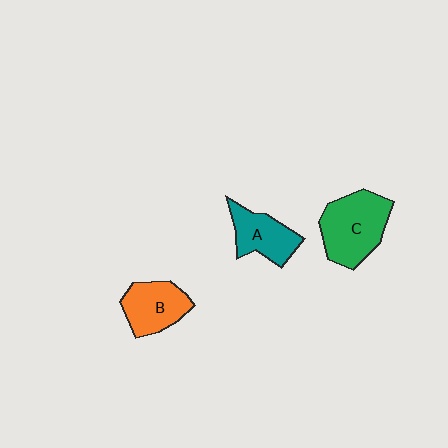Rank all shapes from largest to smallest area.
From largest to smallest: C (green), B (orange), A (teal).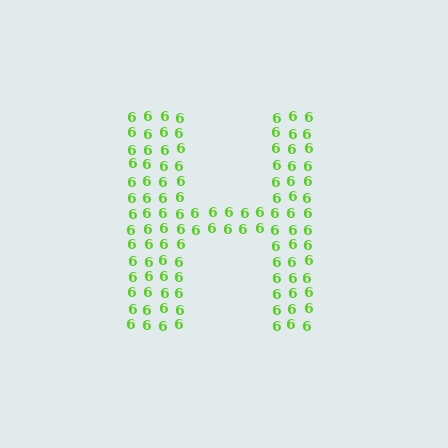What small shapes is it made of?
It is made of small digit 6's.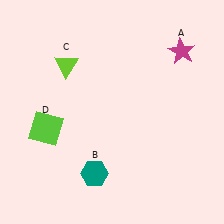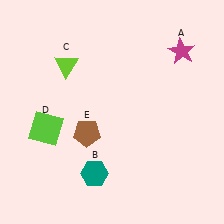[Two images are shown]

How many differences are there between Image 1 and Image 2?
There is 1 difference between the two images.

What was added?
A brown pentagon (E) was added in Image 2.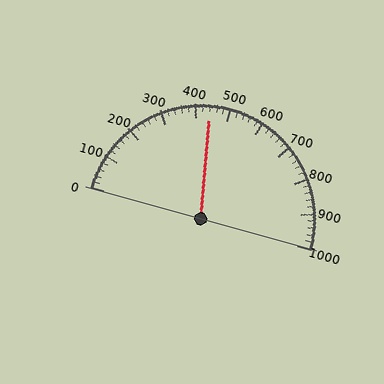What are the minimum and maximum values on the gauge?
The gauge ranges from 0 to 1000.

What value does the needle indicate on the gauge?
The needle indicates approximately 440.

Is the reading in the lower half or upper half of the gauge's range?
The reading is in the lower half of the range (0 to 1000).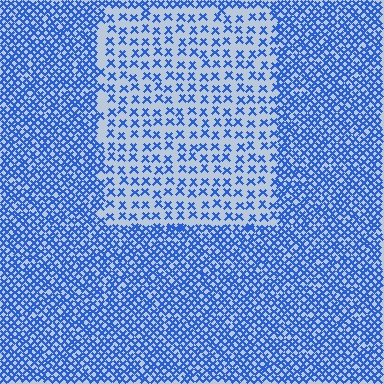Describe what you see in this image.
The image contains small blue elements arranged at two different densities. A rectangle-shaped region is visible where the elements are less densely packed than the surrounding area.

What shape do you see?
I see a rectangle.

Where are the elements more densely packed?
The elements are more densely packed outside the rectangle boundary.